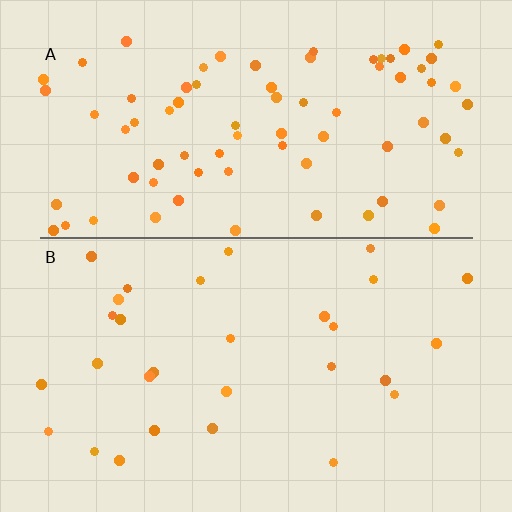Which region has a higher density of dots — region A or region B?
A (the top).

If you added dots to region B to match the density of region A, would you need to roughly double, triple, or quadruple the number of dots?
Approximately triple.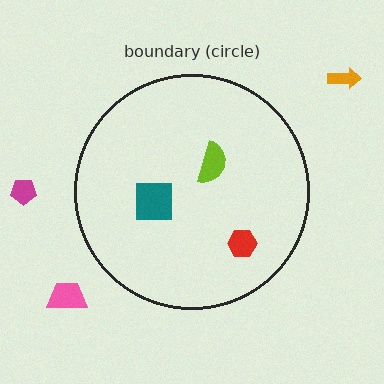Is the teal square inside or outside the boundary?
Inside.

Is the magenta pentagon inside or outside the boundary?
Outside.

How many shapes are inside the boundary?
3 inside, 3 outside.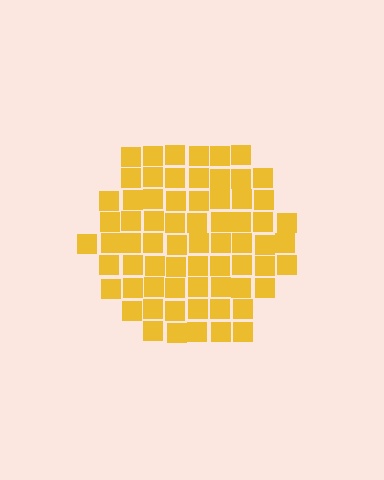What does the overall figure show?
The overall figure shows a hexagon.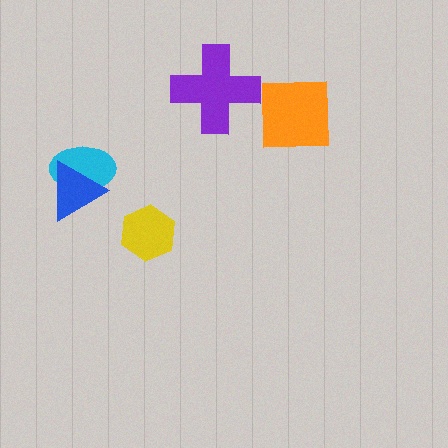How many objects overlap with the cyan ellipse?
1 object overlaps with the cyan ellipse.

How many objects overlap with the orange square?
0 objects overlap with the orange square.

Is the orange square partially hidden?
No, no other shape covers it.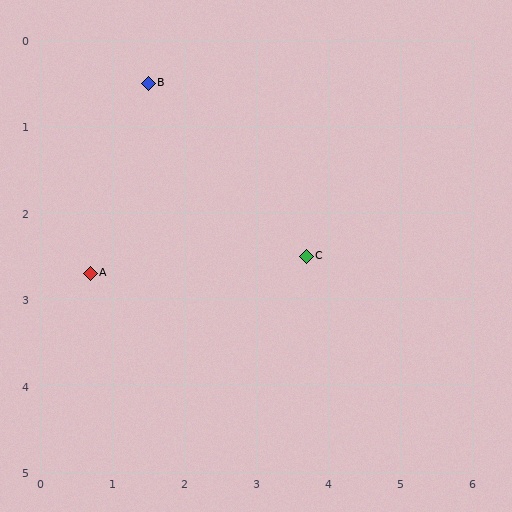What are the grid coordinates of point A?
Point A is at approximately (0.7, 2.7).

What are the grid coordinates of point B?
Point B is at approximately (1.5, 0.5).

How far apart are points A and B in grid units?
Points A and B are about 2.3 grid units apart.